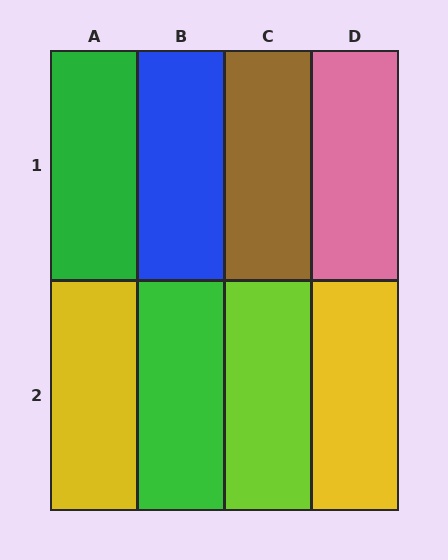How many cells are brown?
1 cell is brown.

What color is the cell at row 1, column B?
Blue.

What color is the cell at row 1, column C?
Brown.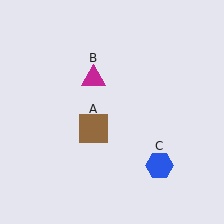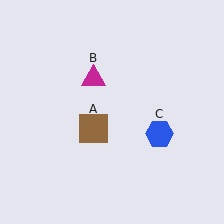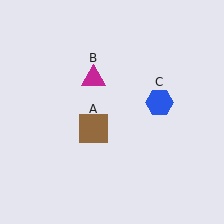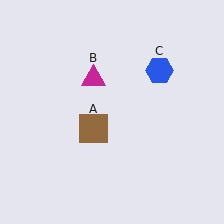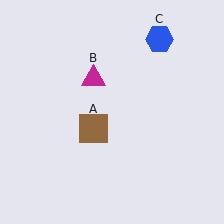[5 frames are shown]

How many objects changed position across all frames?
1 object changed position: blue hexagon (object C).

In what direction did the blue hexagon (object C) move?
The blue hexagon (object C) moved up.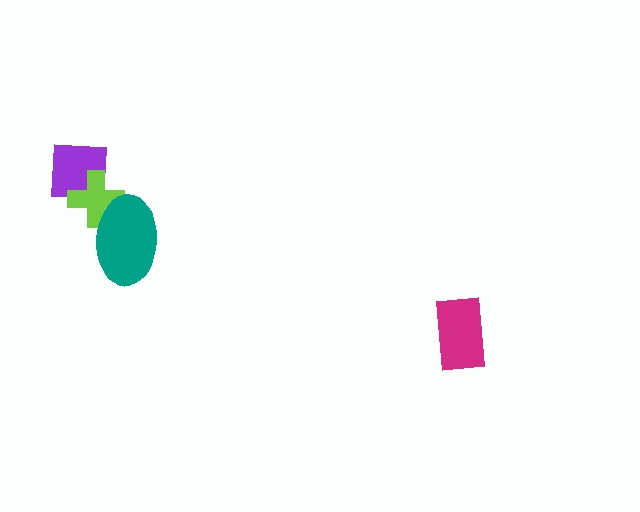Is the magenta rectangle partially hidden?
No, no other shape covers it.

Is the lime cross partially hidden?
Yes, it is partially covered by another shape.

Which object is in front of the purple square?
The lime cross is in front of the purple square.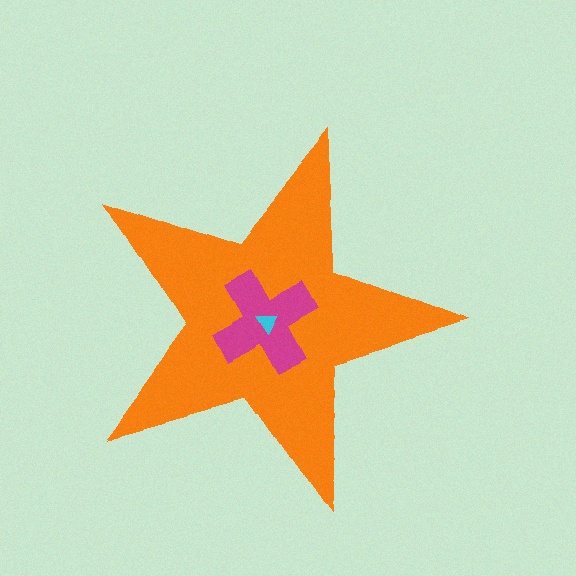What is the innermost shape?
The cyan triangle.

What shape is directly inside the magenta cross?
The cyan triangle.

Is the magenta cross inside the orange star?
Yes.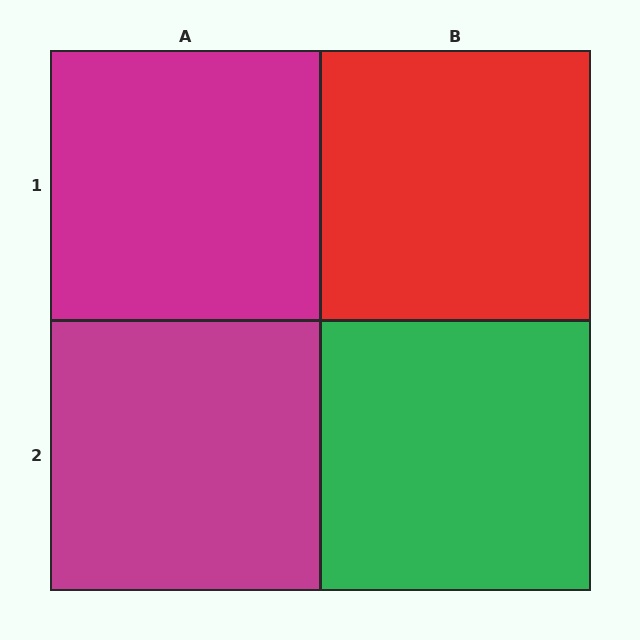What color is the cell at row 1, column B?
Red.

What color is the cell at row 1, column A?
Magenta.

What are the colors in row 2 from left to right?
Magenta, green.